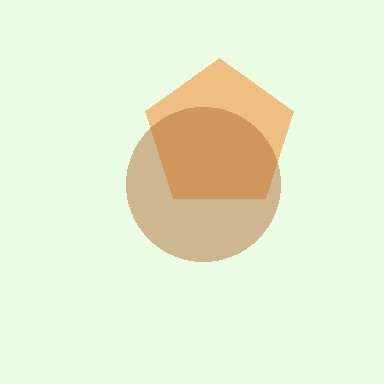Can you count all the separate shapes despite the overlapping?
Yes, there are 2 separate shapes.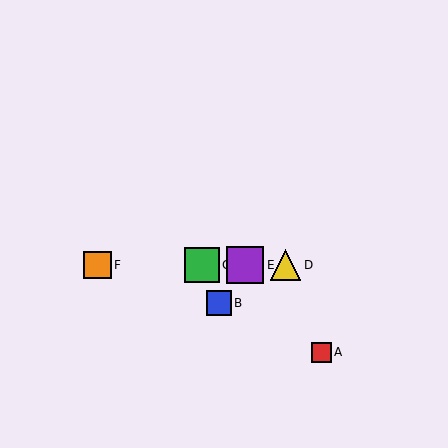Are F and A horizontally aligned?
No, F is at y≈265 and A is at y≈352.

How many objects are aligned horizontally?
4 objects (C, D, E, F) are aligned horizontally.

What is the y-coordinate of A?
Object A is at y≈352.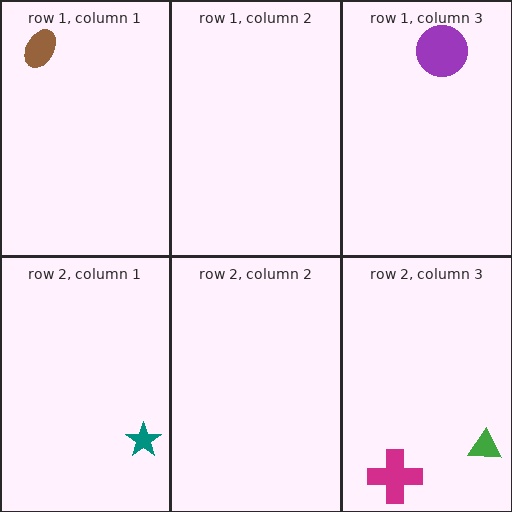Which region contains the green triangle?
The row 2, column 3 region.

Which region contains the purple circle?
The row 1, column 3 region.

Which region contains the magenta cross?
The row 2, column 3 region.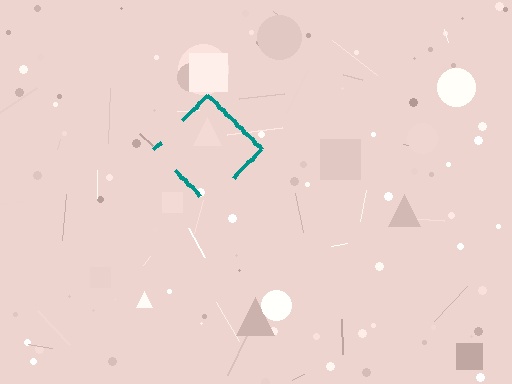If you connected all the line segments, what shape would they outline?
They would outline a diamond.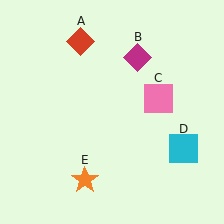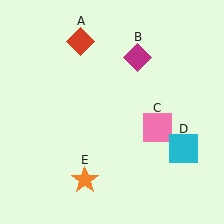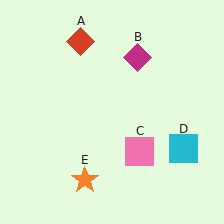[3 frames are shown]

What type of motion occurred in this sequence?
The pink square (object C) rotated clockwise around the center of the scene.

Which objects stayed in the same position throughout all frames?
Red diamond (object A) and magenta diamond (object B) and cyan square (object D) and orange star (object E) remained stationary.